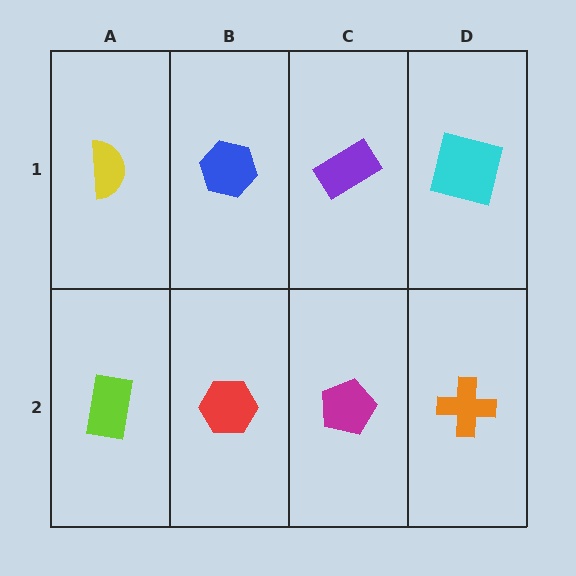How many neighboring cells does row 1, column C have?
3.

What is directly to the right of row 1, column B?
A purple rectangle.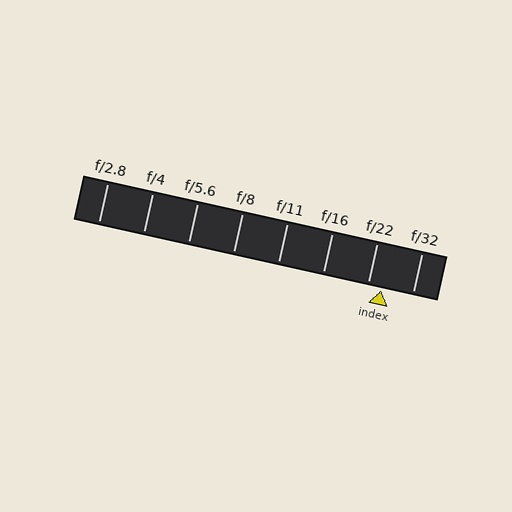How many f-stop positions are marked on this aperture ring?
There are 8 f-stop positions marked.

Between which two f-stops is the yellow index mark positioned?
The index mark is between f/22 and f/32.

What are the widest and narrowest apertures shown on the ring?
The widest aperture shown is f/2.8 and the narrowest is f/32.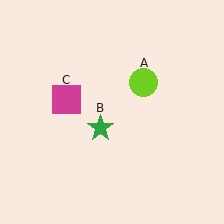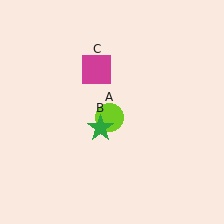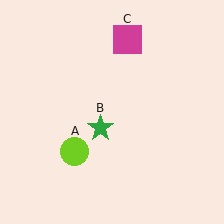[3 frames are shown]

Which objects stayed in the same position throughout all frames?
Green star (object B) remained stationary.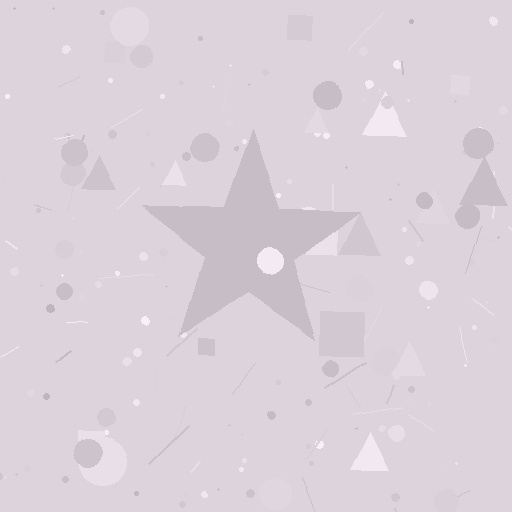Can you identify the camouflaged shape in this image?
The camouflaged shape is a star.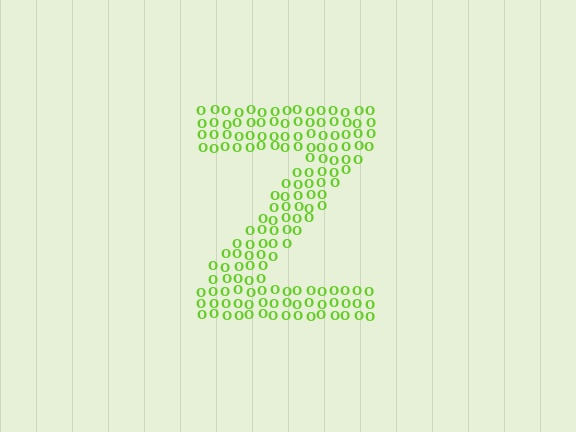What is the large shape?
The large shape is the letter Z.